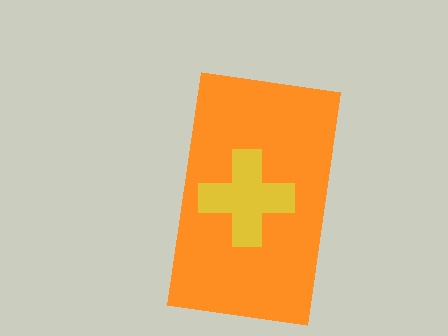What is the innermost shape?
The yellow cross.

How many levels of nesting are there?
2.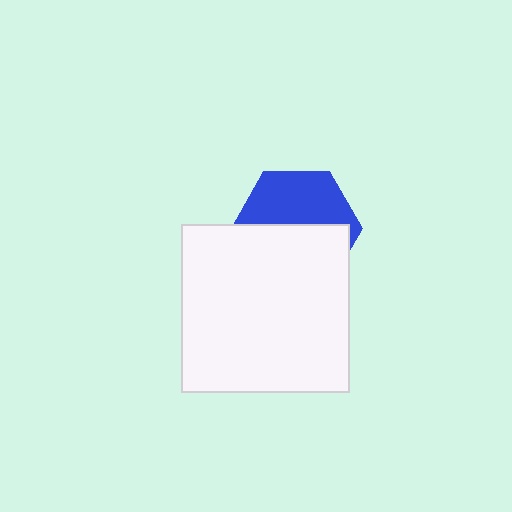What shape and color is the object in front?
The object in front is a white square.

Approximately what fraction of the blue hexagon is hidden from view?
Roughly 54% of the blue hexagon is hidden behind the white square.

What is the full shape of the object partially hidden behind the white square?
The partially hidden object is a blue hexagon.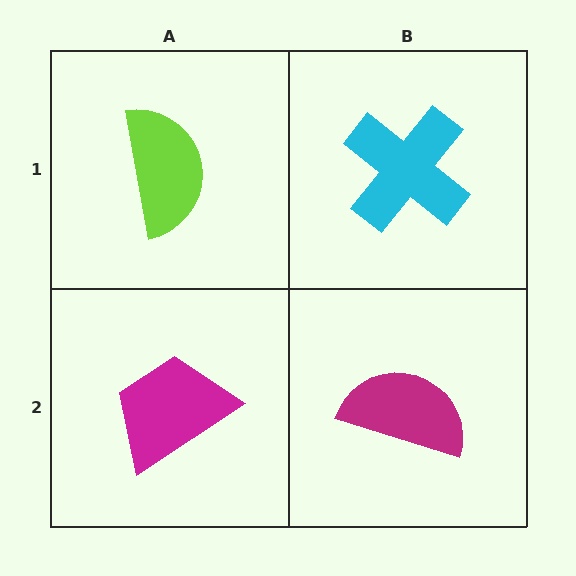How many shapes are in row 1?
2 shapes.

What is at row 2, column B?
A magenta semicircle.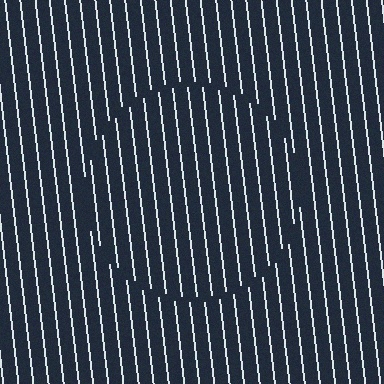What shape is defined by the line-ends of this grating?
An illusory circle. The interior of the shape contains the same grating, shifted by half a period — the contour is defined by the phase discontinuity where line-ends from the inner and outer gratings abut.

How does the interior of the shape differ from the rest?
The interior of the shape contains the same grating, shifted by half a period — the contour is defined by the phase discontinuity where line-ends from the inner and outer gratings abut.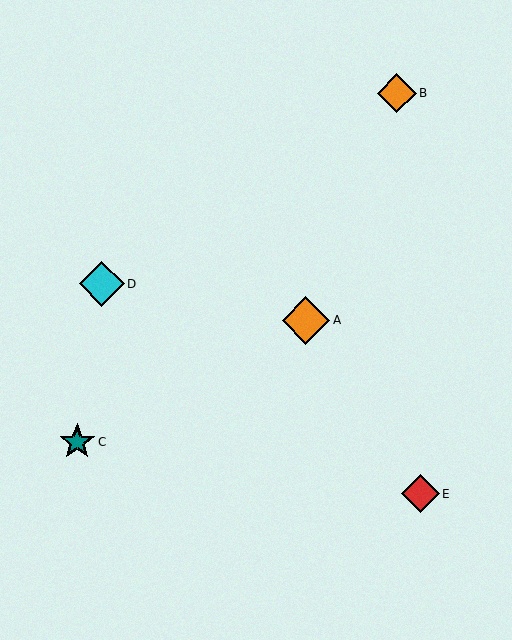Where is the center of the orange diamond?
The center of the orange diamond is at (397, 93).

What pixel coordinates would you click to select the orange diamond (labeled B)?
Click at (397, 93) to select the orange diamond B.